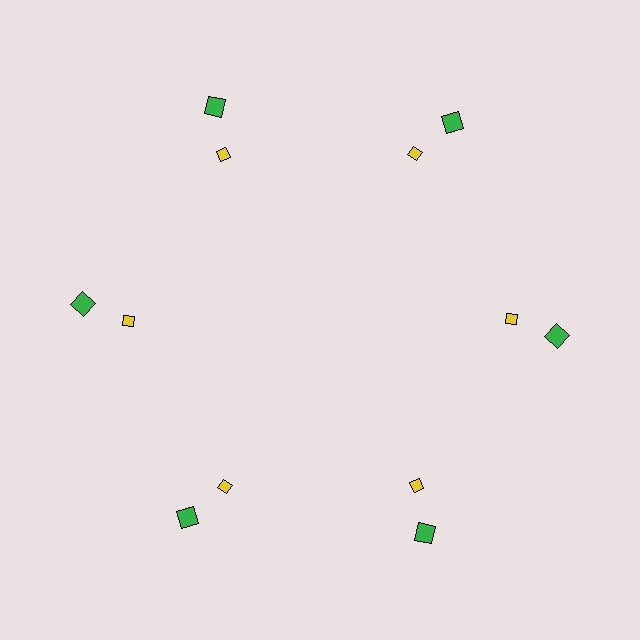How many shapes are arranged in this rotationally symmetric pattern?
There are 12 shapes, arranged in 6 groups of 2.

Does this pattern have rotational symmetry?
Yes, this pattern has 6-fold rotational symmetry. It looks the same after rotating 60 degrees around the center.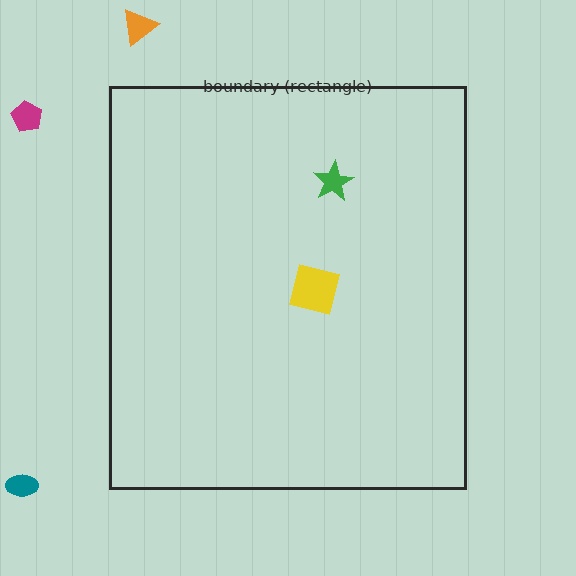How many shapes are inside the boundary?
2 inside, 3 outside.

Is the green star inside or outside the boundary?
Inside.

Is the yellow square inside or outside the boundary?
Inside.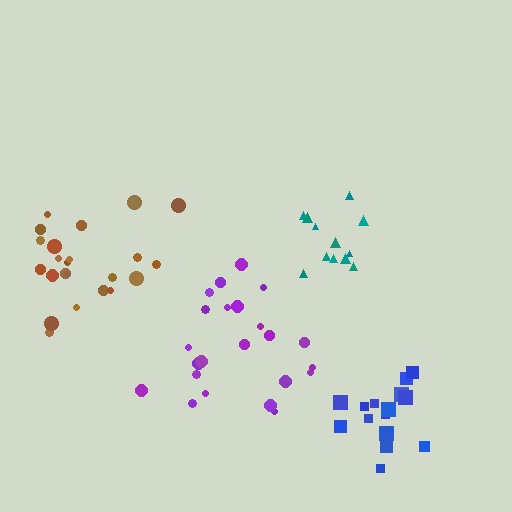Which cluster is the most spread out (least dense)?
Purple.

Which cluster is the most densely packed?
Teal.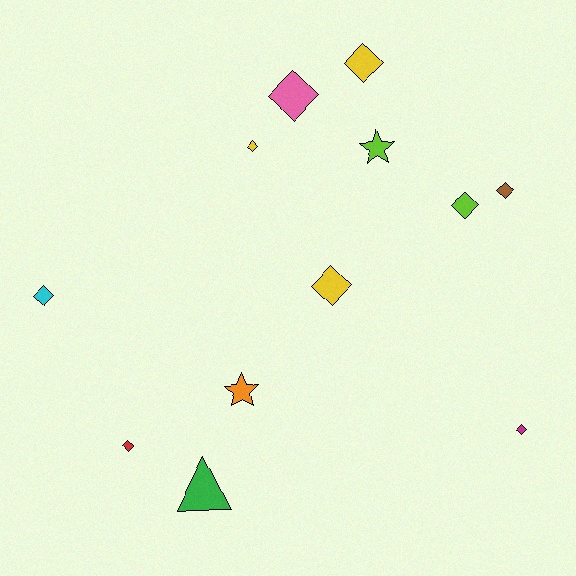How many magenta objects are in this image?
There is 1 magenta object.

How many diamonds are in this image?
There are 9 diamonds.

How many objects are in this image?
There are 12 objects.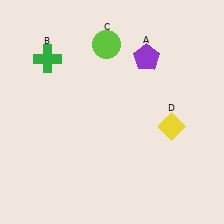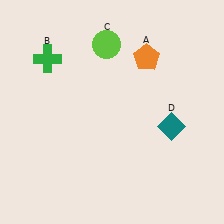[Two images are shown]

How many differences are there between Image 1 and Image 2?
There are 2 differences between the two images.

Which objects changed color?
A changed from purple to orange. D changed from yellow to teal.